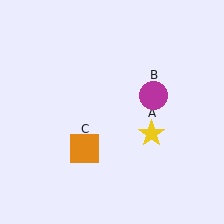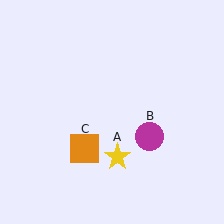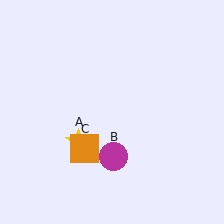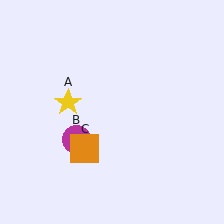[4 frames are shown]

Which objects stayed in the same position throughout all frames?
Orange square (object C) remained stationary.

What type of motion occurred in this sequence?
The yellow star (object A), magenta circle (object B) rotated clockwise around the center of the scene.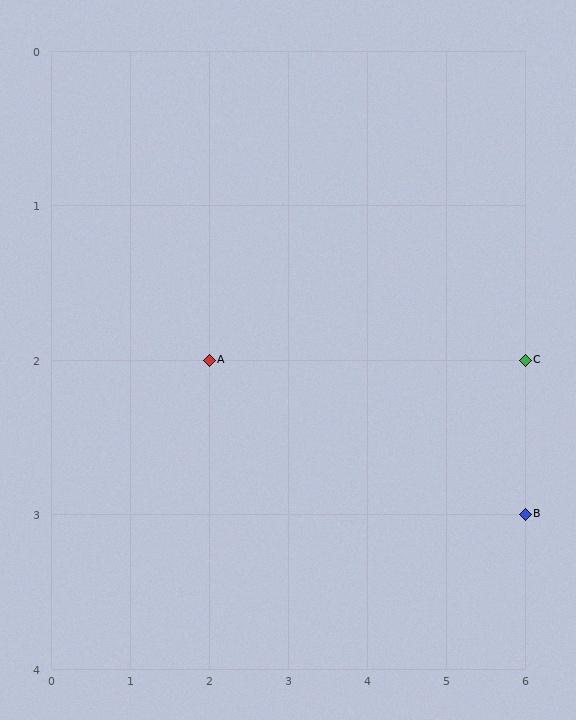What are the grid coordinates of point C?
Point C is at grid coordinates (6, 2).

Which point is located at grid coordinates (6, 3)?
Point B is at (6, 3).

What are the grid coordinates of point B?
Point B is at grid coordinates (6, 3).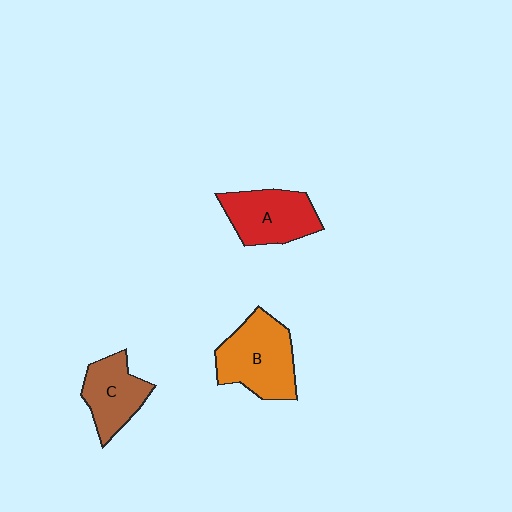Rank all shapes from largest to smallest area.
From largest to smallest: B (orange), A (red), C (brown).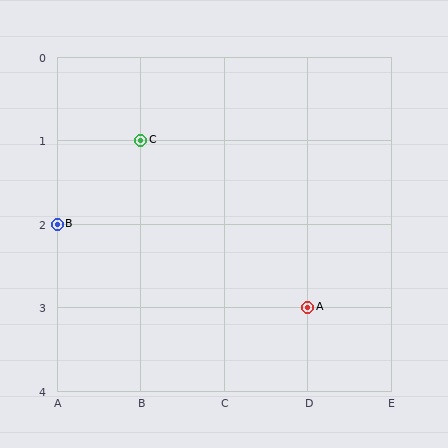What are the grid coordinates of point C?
Point C is at grid coordinates (B, 1).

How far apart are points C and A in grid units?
Points C and A are 2 columns and 2 rows apart (about 2.8 grid units diagonally).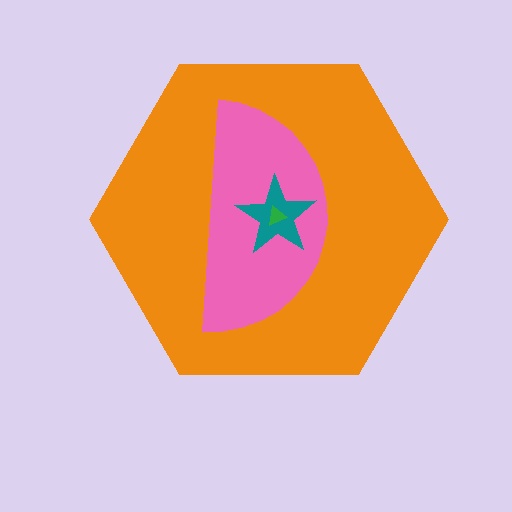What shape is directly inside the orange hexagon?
The pink semicircle.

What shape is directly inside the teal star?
The green triangle.